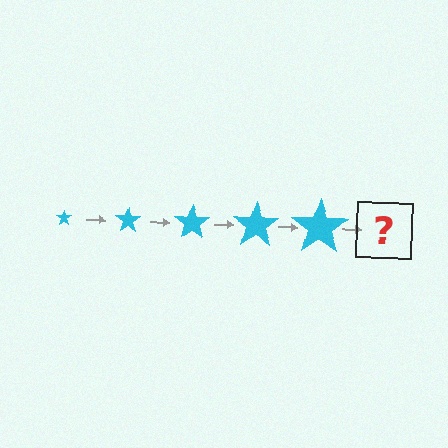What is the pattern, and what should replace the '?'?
The pattern is that the star gets progressively larger each step. The '?' should be a cyan star, larger than the previous one.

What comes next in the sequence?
The next element should be a cyan star, larger than the previous one.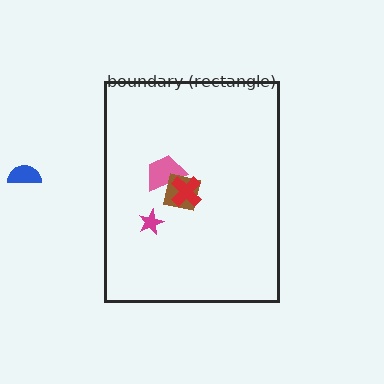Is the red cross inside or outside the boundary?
Inside.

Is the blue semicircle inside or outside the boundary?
Outside.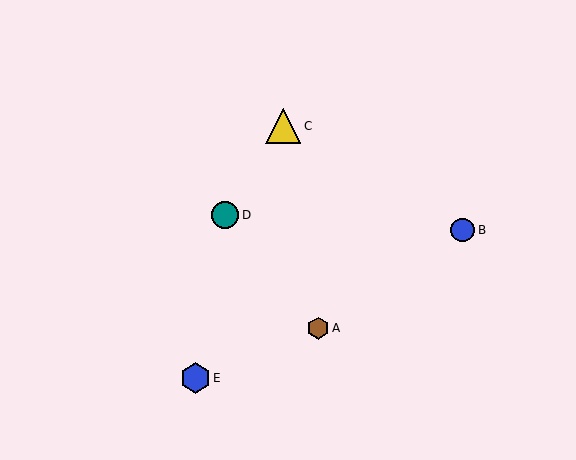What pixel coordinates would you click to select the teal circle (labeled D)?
Click at (225, 215) to select the teal circle D.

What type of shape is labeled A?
Shape A is a brown hexagon.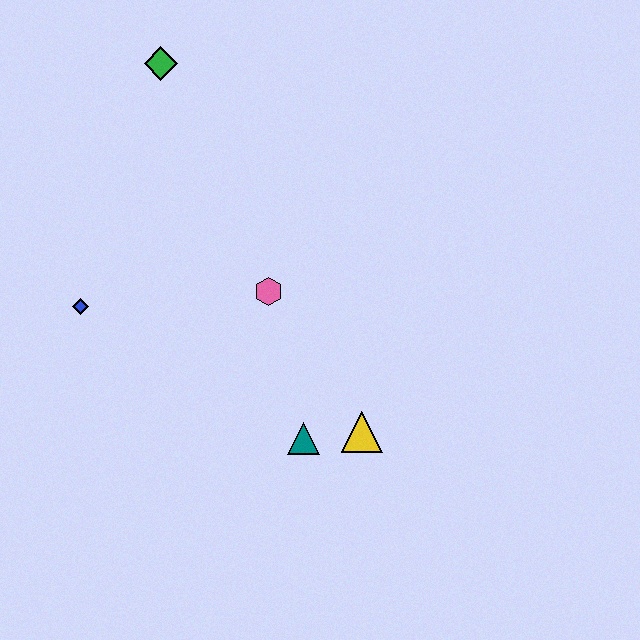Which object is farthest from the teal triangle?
The green diamond is farthest from the teal triangle.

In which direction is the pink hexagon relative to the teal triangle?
The pink hexagon is above the teal triangle.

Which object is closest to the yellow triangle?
The teal triangle is closest to the yellow triangle.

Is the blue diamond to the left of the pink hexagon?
Yes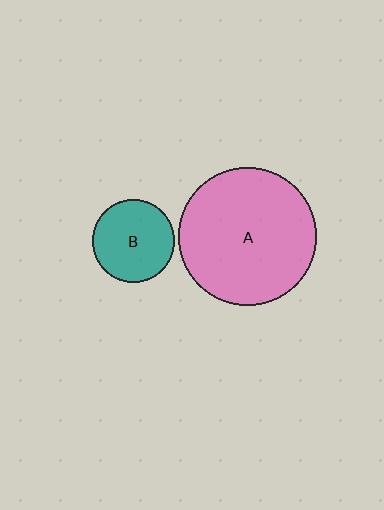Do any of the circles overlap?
No, none of the circles overlap.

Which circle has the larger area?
Circle A (pink).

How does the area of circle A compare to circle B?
Approximately 2.8 times.